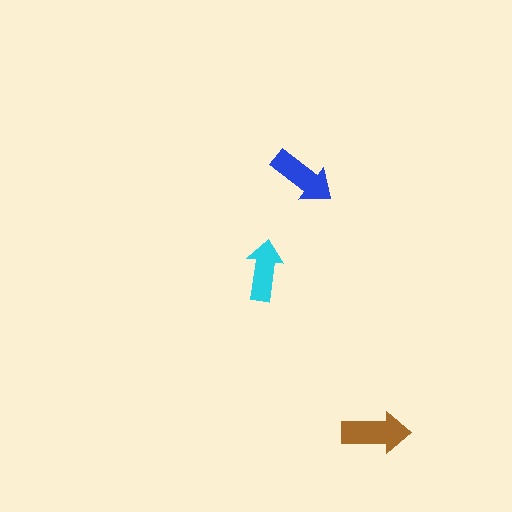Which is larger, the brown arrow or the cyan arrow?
The brown one.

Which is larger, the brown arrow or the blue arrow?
The brown one.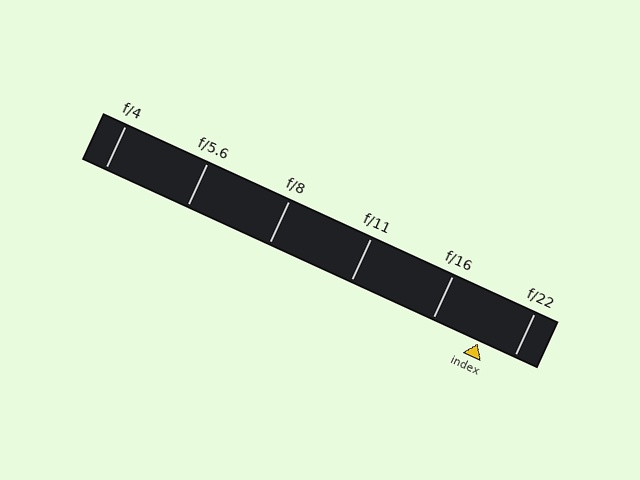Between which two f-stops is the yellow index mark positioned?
The index mark is between f/16 and f/22.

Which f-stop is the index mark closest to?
The index mark is closest to f/22.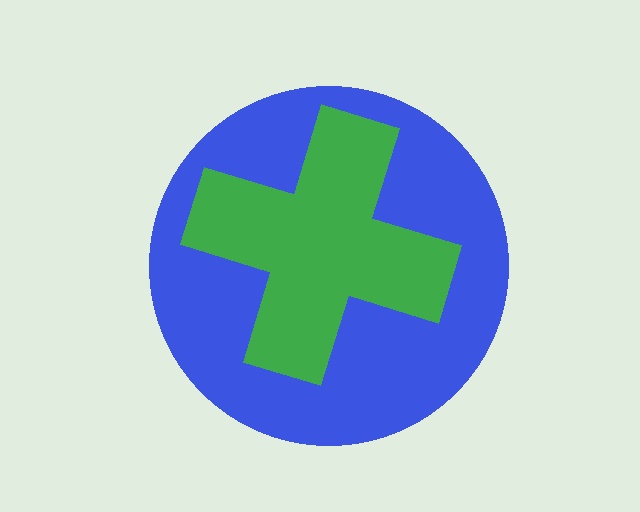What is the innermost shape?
The green cross.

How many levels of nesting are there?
2.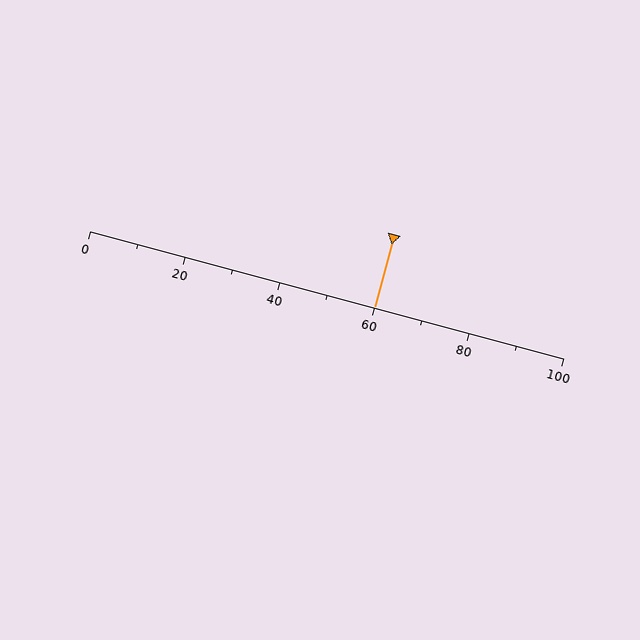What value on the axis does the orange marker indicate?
The marker indicates approximately 60.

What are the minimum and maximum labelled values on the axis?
The axis runs from 0 to 100.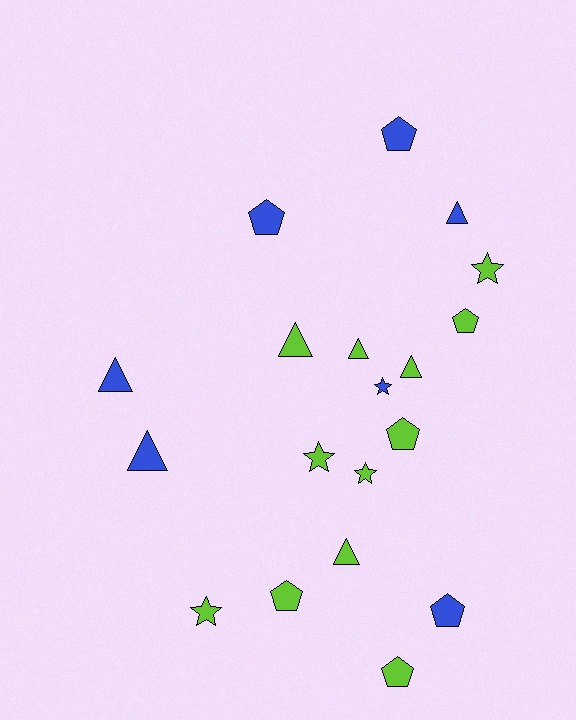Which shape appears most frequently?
Triangle, with 7 objects.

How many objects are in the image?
There are 19 objects.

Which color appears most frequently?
Lime, with 12 objects.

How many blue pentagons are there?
There are 3 blue pentagons.